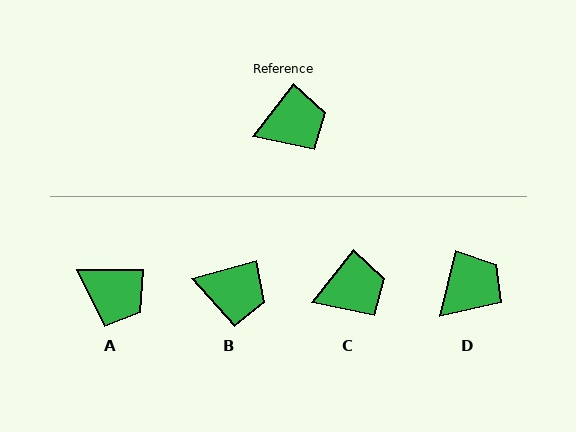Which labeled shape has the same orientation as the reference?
C.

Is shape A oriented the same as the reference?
No, it is off by about 52 degrees.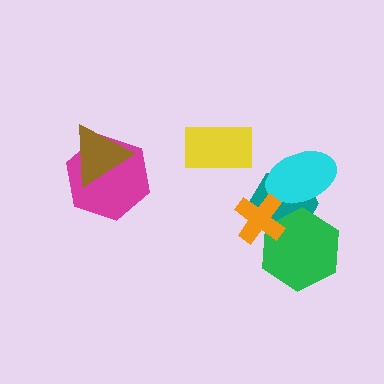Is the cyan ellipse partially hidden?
No, no other shape covers it.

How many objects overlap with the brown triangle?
1 object overlaps with the brown triangle.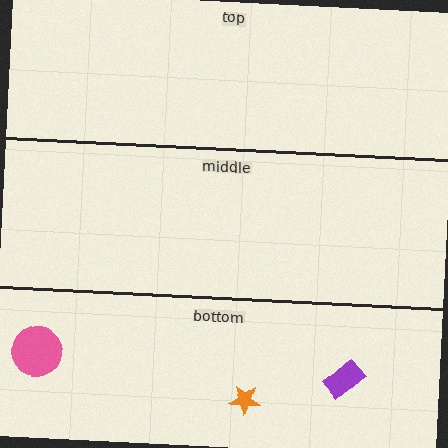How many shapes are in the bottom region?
3.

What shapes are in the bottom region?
The purple rectangle, the pink circle, the orange star.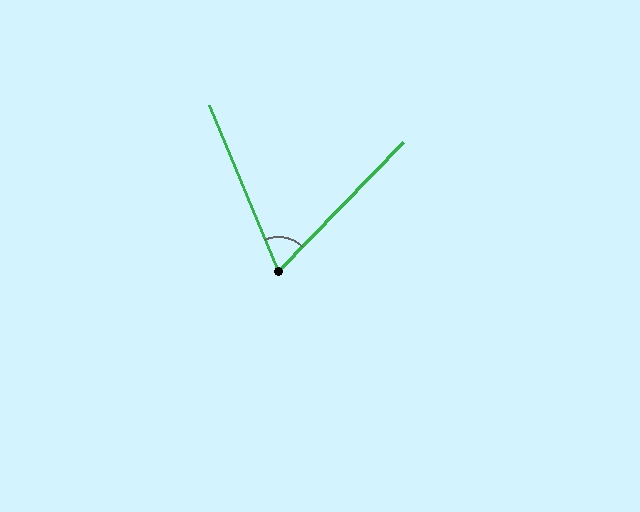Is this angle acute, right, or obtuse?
It is acute.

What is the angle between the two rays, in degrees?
Approximately 67 degrees.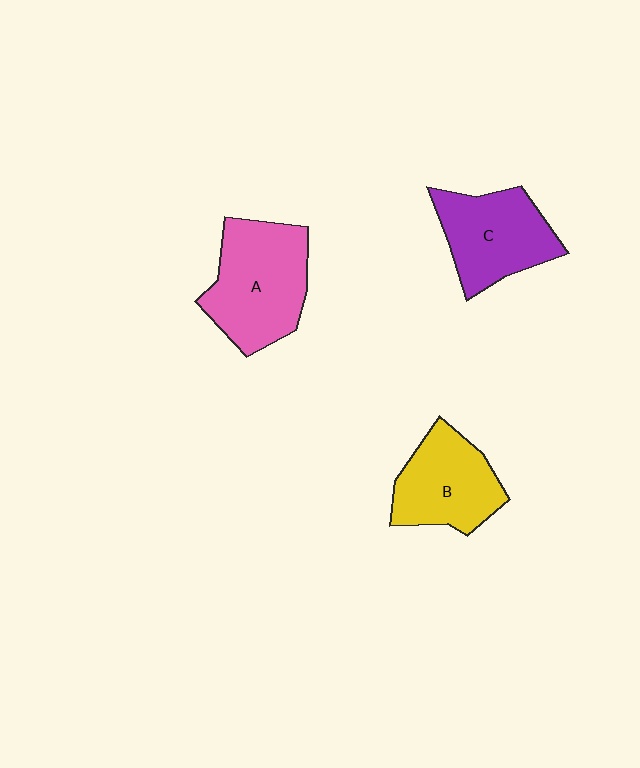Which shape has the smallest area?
Shape B (yellow).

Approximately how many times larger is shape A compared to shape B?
Approximately 1.3 times.